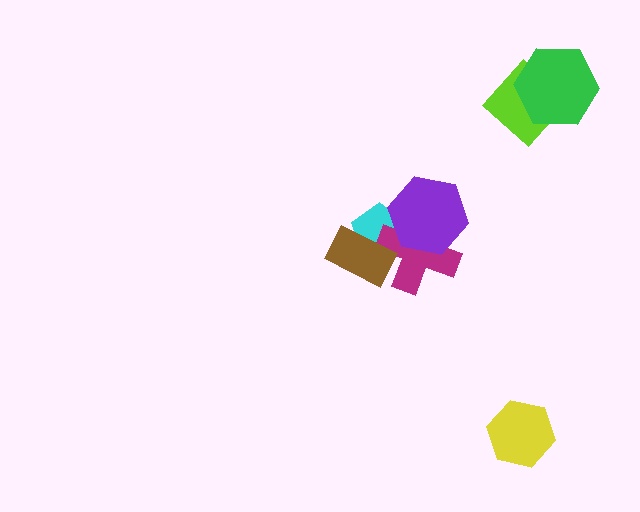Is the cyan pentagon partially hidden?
Yes, it is partially covered by another shape.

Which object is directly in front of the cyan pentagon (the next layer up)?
The magenta cross is directly in front of the cyan pentagon.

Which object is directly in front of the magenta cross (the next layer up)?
The purple hexagon is directly in front of the magenta cross.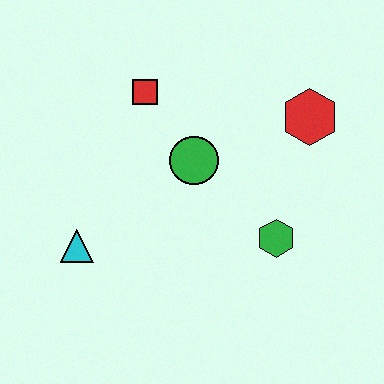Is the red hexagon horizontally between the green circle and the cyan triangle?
No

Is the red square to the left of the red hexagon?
Yes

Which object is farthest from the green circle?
The cyan triangle is farthest from the green circle.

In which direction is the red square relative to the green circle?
The red square is above the green circle.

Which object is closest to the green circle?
The red square is closest to the green circle.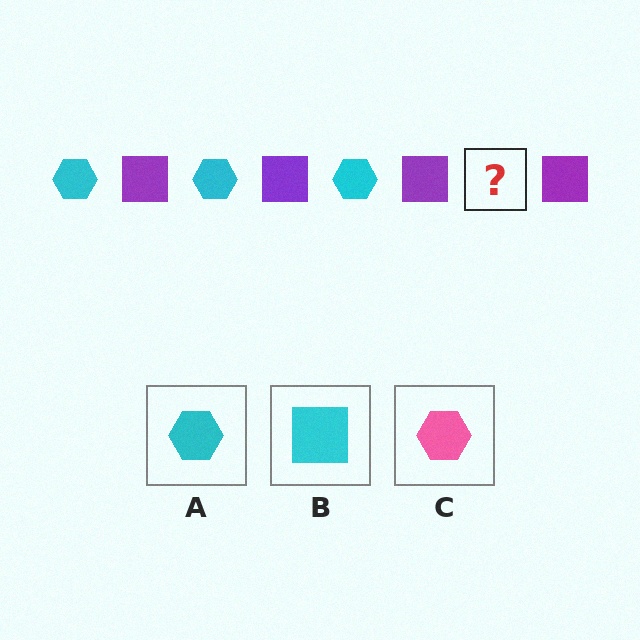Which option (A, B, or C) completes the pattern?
A.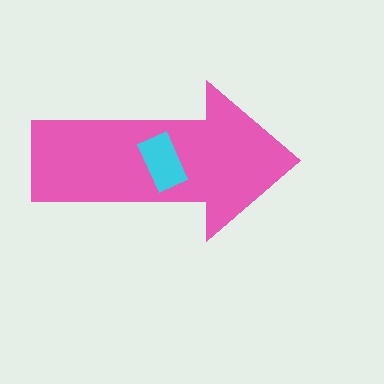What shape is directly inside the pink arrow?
The cyan rectangle.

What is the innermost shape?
The cyan rectangle.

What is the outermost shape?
The pink arrow.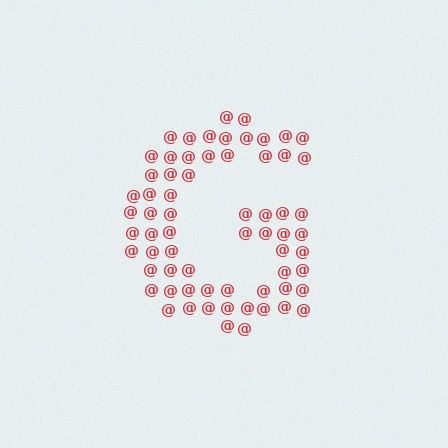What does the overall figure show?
The overall figure shows the letter G.